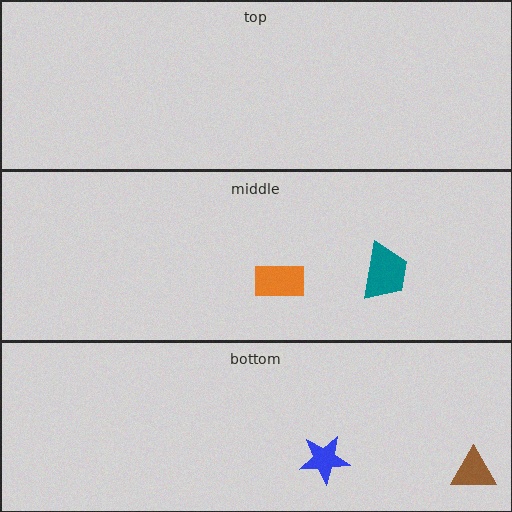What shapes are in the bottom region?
The brown triangle, the blue star.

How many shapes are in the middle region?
2.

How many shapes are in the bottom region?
2.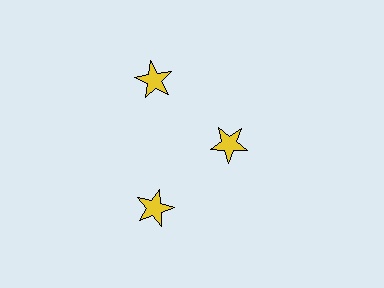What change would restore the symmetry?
The symmetry would be restored by moving it outward, back onto the ring so that all 3 stars sit at equal angles and equal distance from the center.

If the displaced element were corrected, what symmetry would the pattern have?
It would have 3-fold rotational symmetry — the pattern would map onto itself every 120 degrees.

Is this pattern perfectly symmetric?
No. The 3 yellow stars are arranged in a ring, but one element near the 3 o'clock position is pulled inward toward the center, breaking the 3-fold rotational symmetry.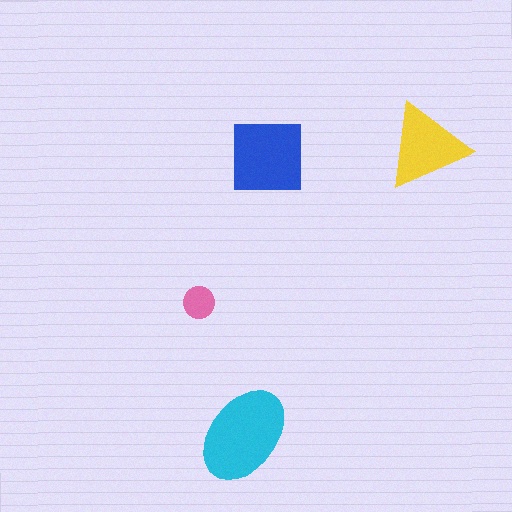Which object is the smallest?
The pink circle.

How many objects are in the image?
There are 4 objects in the image.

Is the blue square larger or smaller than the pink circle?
Larger.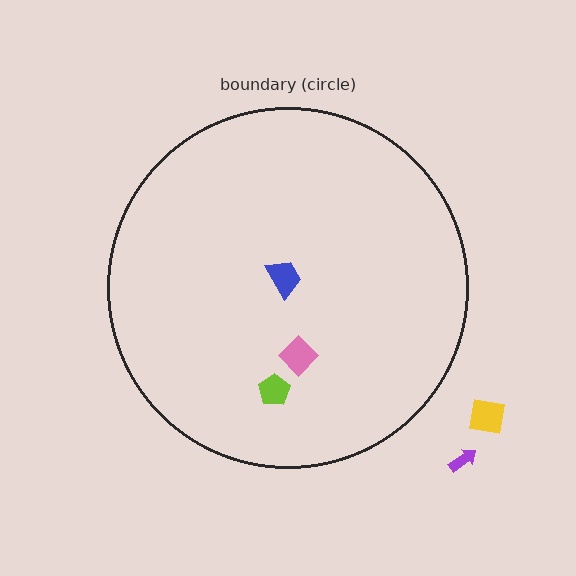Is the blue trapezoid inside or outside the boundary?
Inside.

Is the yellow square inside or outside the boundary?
Outside.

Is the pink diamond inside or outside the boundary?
Inside.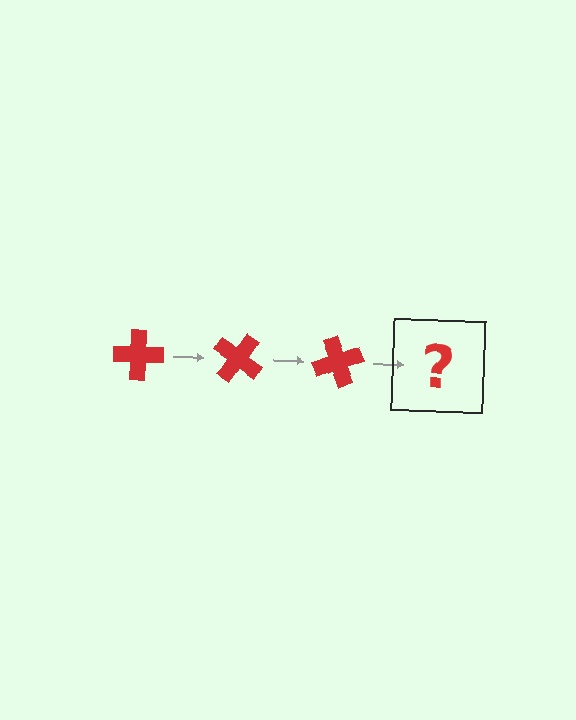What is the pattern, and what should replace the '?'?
The pattern is that the cross rotates 35 degrees each step. The '?' should be a red cross rotated 105 degrees.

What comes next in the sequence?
The next element should be a red cross rotated 105 degrees.